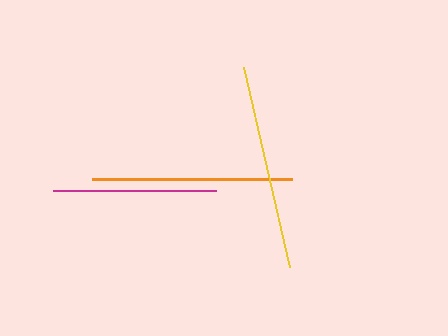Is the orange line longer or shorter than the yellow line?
The yellow line is longer than the orange line.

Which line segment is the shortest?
The magenta line is the shortest at approximately 162 pixels.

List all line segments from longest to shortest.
From longest to shortest: yellow, orange, magenta.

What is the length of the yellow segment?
The yellow segment is approximately 206 pixels long.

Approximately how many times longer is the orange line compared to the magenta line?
The orange line is approximately 1.2 times the length of the magenta line.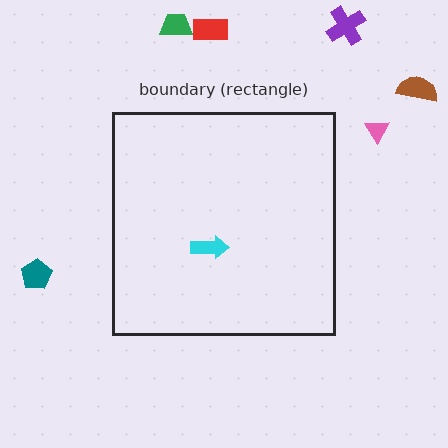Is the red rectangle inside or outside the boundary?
Outside.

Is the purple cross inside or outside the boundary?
Outside.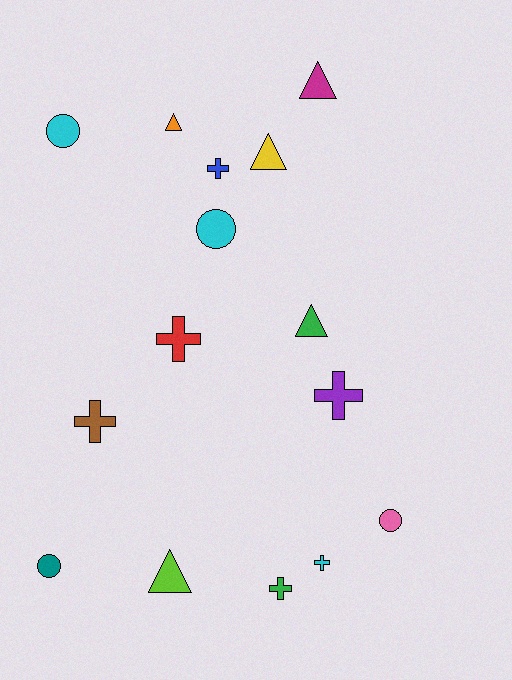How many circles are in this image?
There are 4 circles.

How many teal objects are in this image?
There is 1 teal object.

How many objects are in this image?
There are 15 objects.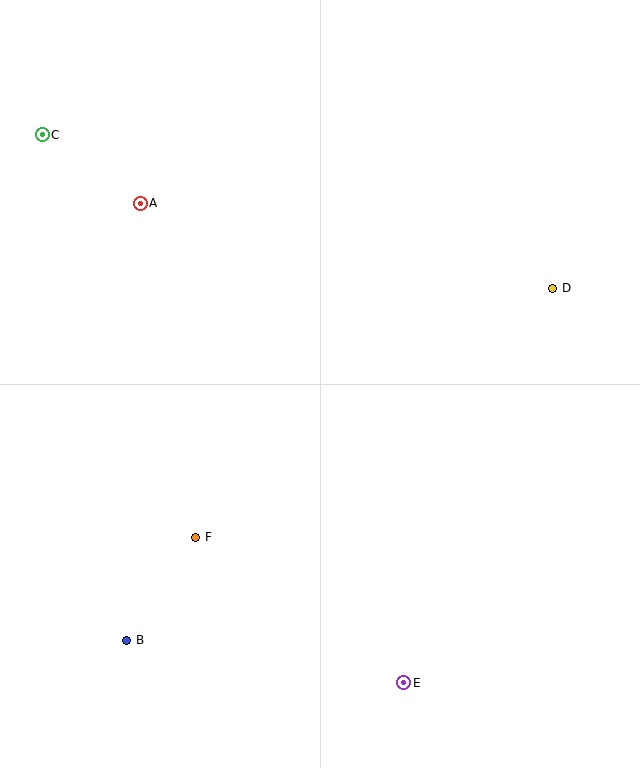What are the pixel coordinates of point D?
Point D is at (553, 288).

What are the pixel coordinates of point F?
Point F is at (196, 537).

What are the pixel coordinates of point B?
Point B is at (127, 640).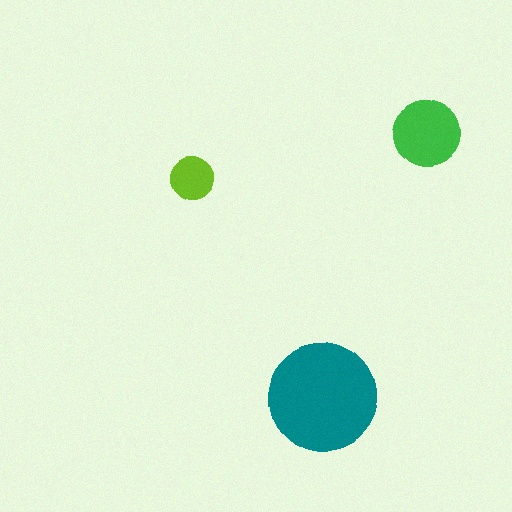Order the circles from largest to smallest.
the teal one, the green one, the lime one.